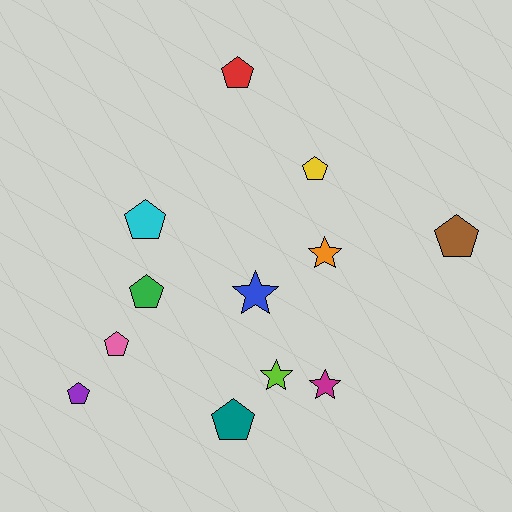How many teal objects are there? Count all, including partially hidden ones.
There is 1 teal object.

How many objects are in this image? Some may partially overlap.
There are 12 objects.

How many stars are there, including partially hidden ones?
There are 4 stars.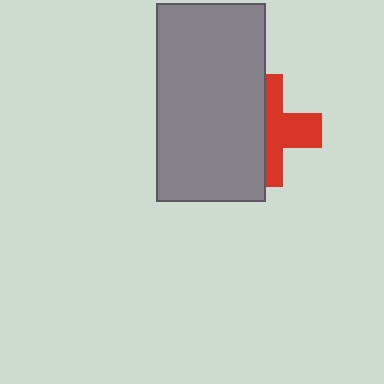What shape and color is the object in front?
The object in front is a gray rectangle.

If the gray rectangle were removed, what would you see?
You would see the complete red cross.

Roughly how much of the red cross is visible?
About half of it is visible (roughly 50%).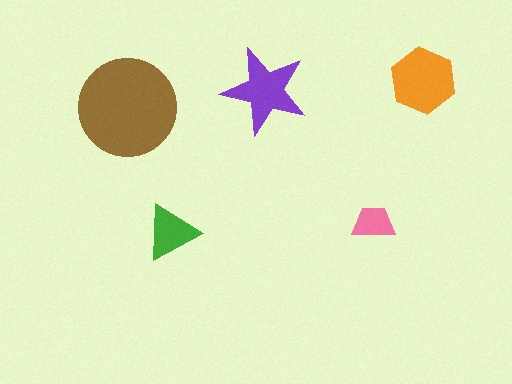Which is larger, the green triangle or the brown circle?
The brown circle.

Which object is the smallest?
The pink trapezoid.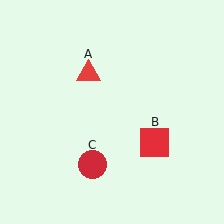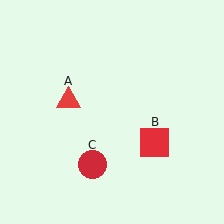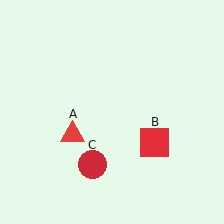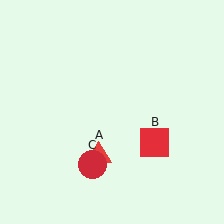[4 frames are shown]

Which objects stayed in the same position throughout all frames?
Red square (object B) and red circle (object C) remained stationary.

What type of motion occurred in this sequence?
The red triangle (object A) rotated counterclockwise around the center of the scene.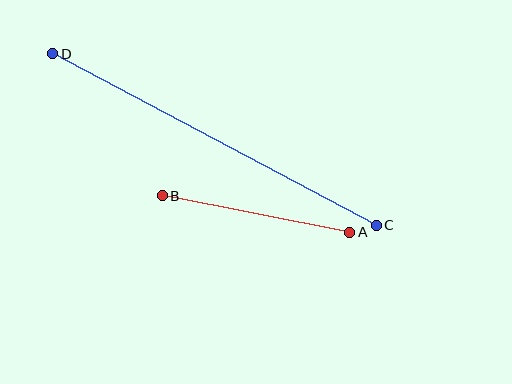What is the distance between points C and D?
The distance is approximately 366 pixels.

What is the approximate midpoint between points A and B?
The midpoint is at approximately (256, 214) pixels.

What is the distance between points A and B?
The distance is approximately 191 pixels.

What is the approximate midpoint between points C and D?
The midpoint is at approximately (214, 139) pixels.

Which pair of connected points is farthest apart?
Points C and D are farthest apart.